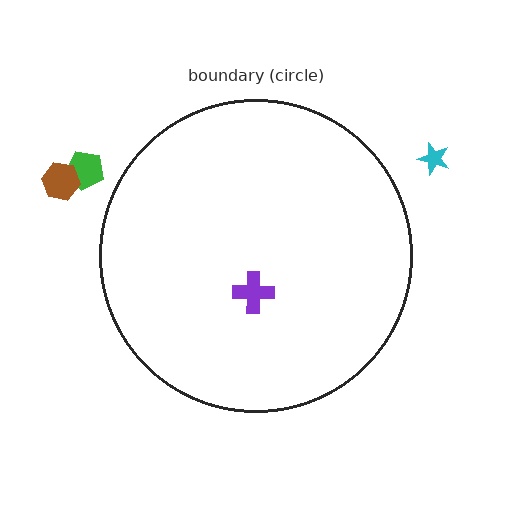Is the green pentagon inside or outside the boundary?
Outside.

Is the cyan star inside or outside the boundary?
Outside.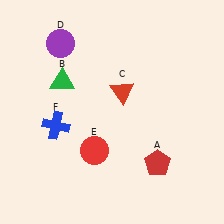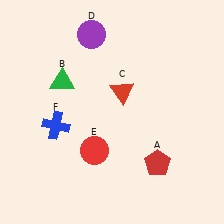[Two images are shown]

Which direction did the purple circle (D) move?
The purple circle (D) moved right.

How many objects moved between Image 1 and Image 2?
1 object moved between the two images.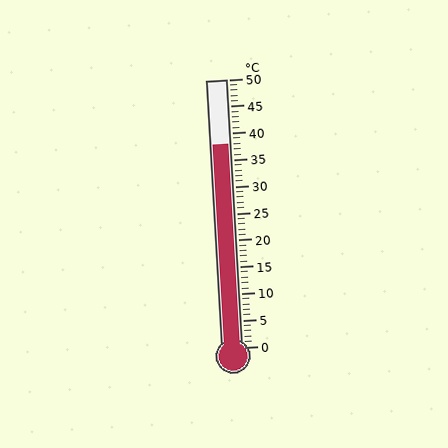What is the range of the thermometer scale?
The thermometer scale ranges from 0°C to 50°C.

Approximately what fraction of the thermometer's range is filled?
The thermometer is filled to approximately 75% of its range.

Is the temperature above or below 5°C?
The temperature is above 5°C.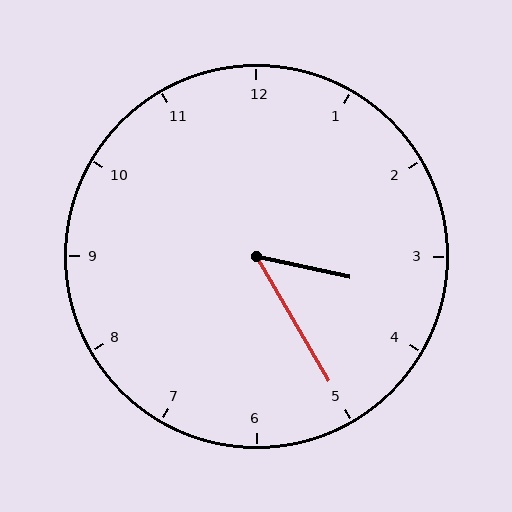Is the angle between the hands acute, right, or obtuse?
It is acute.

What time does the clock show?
3:25.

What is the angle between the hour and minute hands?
Approximately 48 degrees.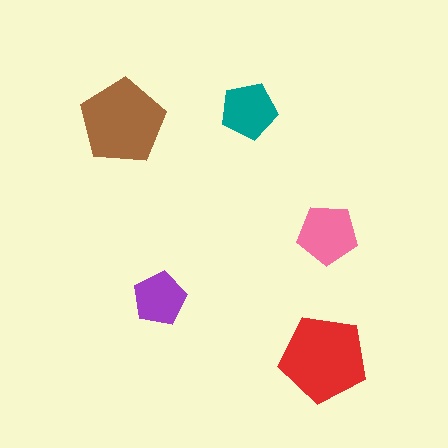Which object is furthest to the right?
The pink pentagon is rightmost.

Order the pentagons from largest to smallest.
the red one, the brown one, the pink one, the teal one, the purple one.